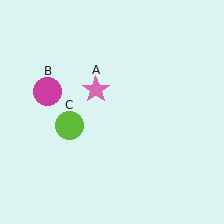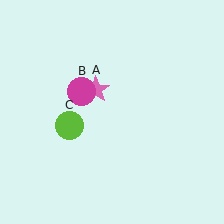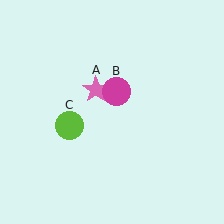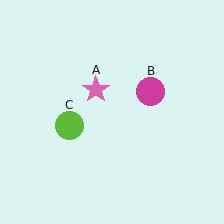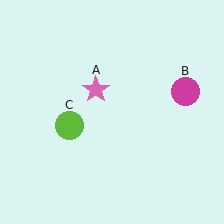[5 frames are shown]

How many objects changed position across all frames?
1 object changed position: magenta circle (object B).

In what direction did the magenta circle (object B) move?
The magenta circle (object B) moved right.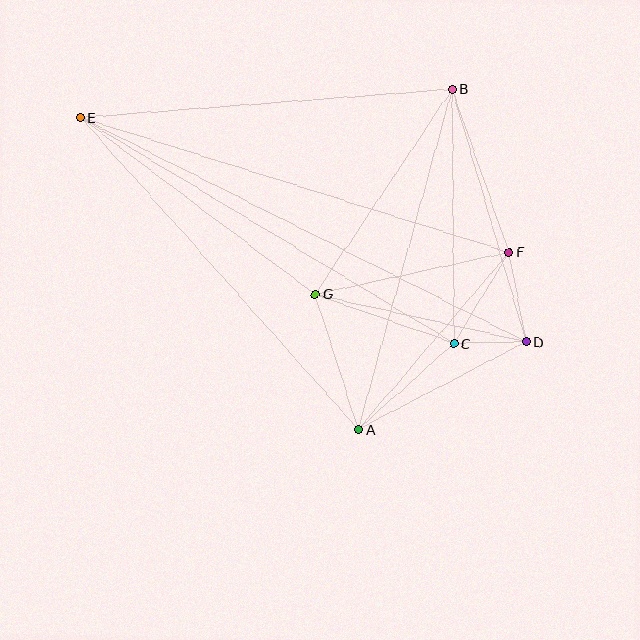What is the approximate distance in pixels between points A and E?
The distance between A and E is approximately 418 pixels.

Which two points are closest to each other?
Points C and D are closest to each other.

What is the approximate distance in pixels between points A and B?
The distance between A and B is approximately 353 pixels.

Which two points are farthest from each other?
Points D and E are farthest from each other.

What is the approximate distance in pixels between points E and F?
The distance between E and F is approximately 450 pixels.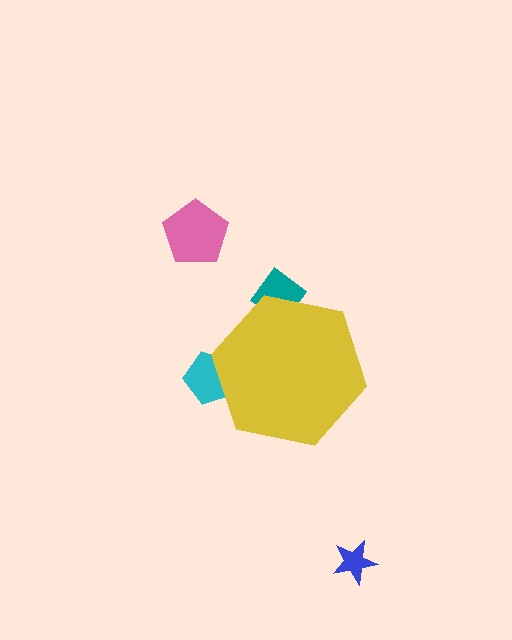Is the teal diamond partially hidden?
Yes, the teal diamond is partially hidden behind the yellow hexagon.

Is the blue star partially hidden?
No, the blue star is fully visible.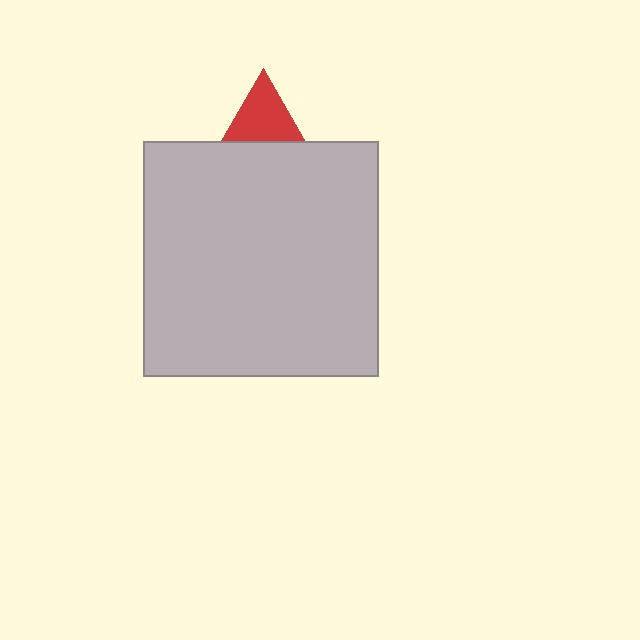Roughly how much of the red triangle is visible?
A small part of it is visible (roughly 42%).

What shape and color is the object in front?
The object in front is a light gray square.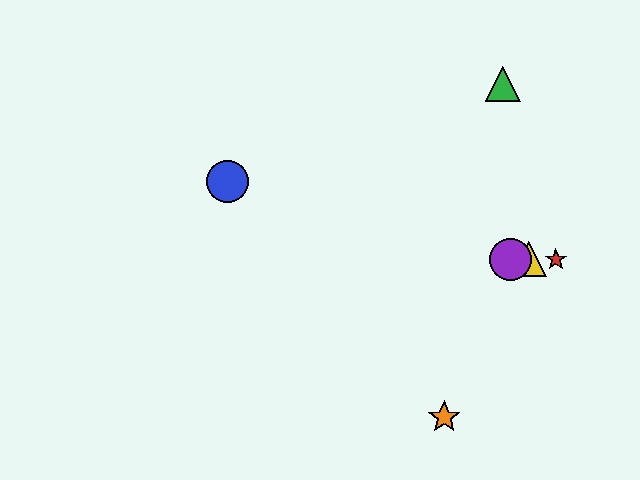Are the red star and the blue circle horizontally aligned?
No, the red star is at y≈259 and the blue circle is at y≈182.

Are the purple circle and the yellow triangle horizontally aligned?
Yes, both are at y≈259.